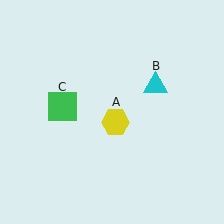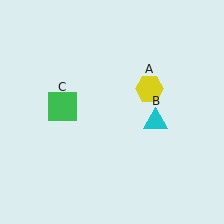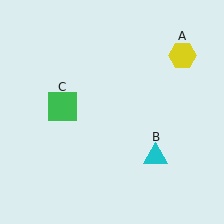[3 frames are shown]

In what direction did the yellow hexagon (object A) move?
The yellow hexagon (object A) moved up and to the right.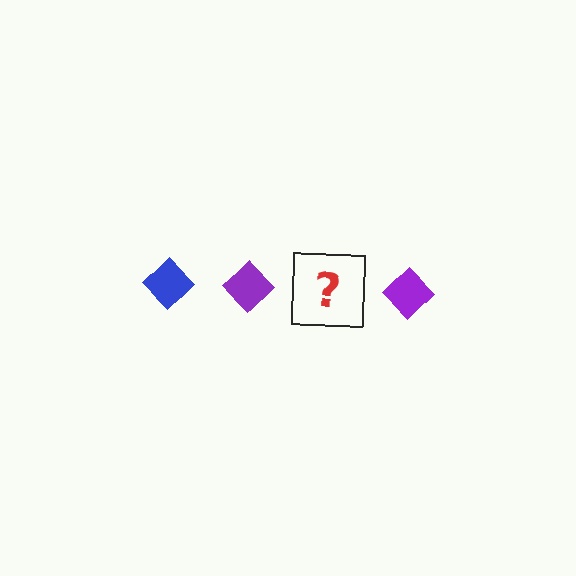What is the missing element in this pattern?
The missing element is a blue diamond.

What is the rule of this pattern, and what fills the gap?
The rule is that the pattern cycles through blue, purple diamonds. The gap should be filled with a blue diamond.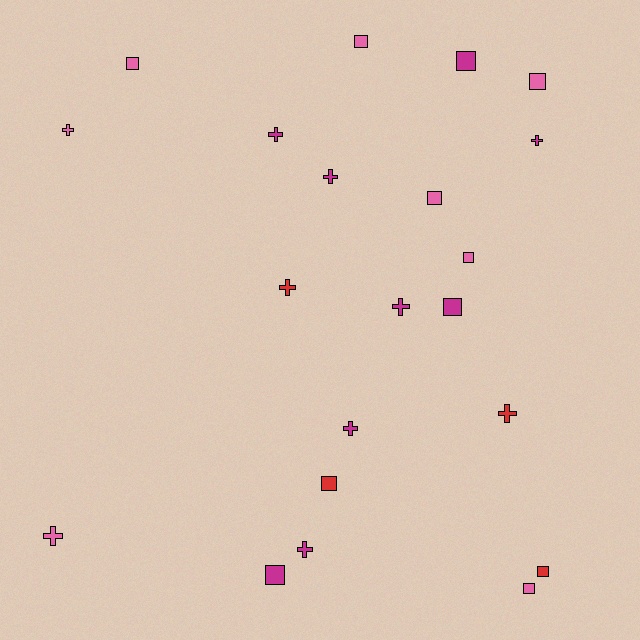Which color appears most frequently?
Magenta, with 9 objects.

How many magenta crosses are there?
There are 6 magenta crosses.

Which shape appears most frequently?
Square, with 11 objects.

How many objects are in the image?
There are 21 objects.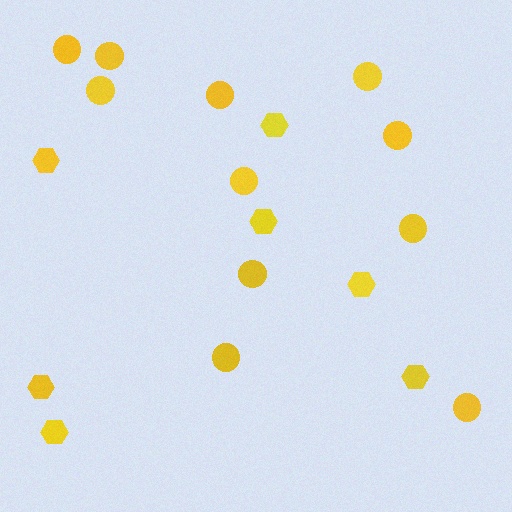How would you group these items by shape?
There are 2 groups: one group of circles (11) and one group of hexagons (7).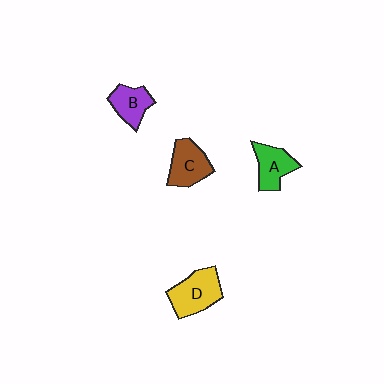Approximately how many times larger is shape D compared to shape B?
Approximately 1.4 times.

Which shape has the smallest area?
Shape B (purple).